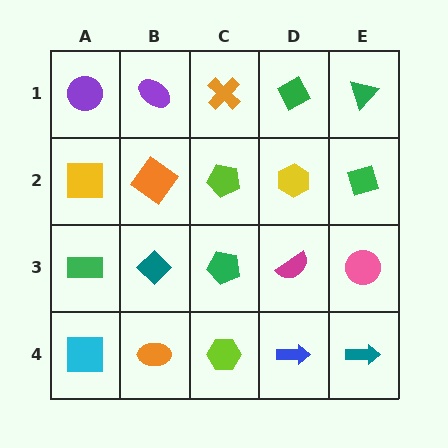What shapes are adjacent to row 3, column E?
A green diamond (row 2, column E), a teal arrow (row 4, column E), a magenta semicircle (row 3, column D).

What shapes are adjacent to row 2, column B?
A purple ellipse (row 1, column B), a teal diamond (row 3, column B), a yellow square (row 2, column A), a lime pentagon (row 2, column C).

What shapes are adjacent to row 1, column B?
An orange diamond (row 2, column B), a purple circle (row 1, column A), an orange cross (row 1, column C).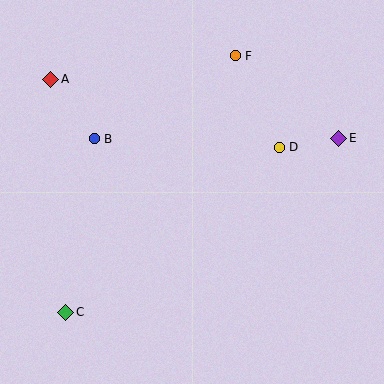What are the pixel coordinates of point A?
Point A is at (51, 79).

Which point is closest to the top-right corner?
Point E is closest to the top-right corner.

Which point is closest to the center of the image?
Point D at (279, 147) is closest to the center.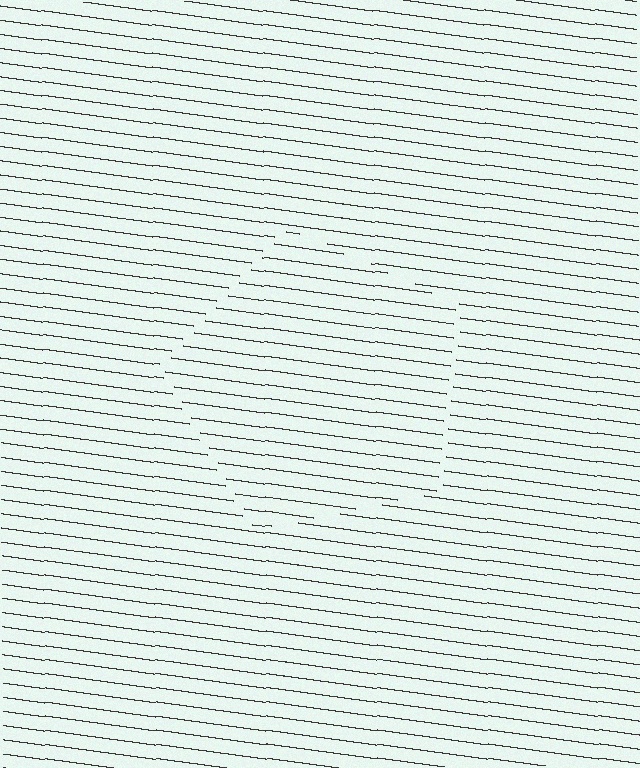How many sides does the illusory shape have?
5 sides — the line-ends trace a pentagon.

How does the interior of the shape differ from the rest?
The interior of the shape contains the same grating, shifted by half a period — the contour is defined by the phase discontinuity where line-ends from the inner and outer gratings abut.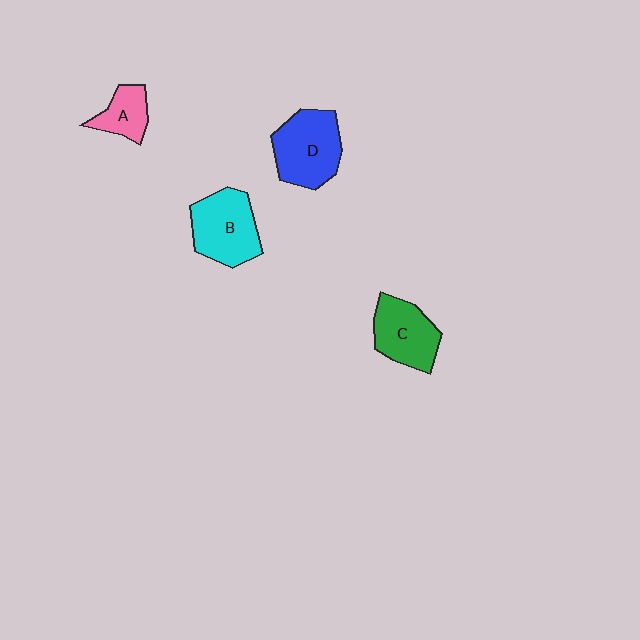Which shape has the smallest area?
Shape A (pink).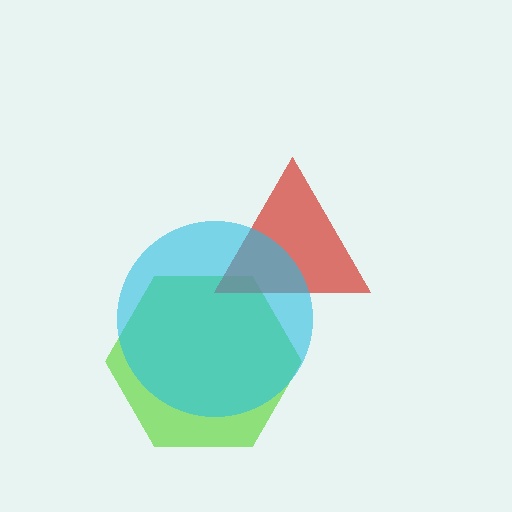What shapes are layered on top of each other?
The layered shapes are: a lime hexagon, a red triangle, a cyan circle.